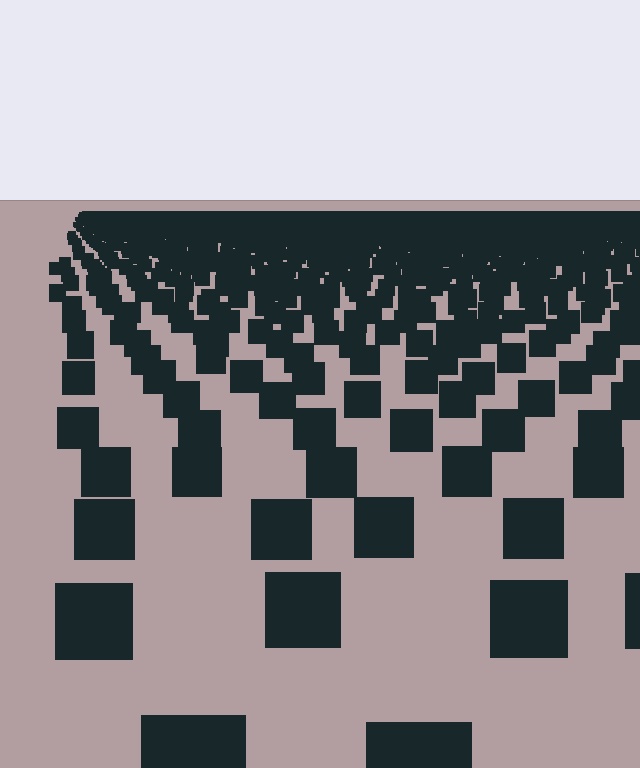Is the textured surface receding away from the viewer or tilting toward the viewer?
The surface is receding away from the viewer. Texture elements get smaller and denser toward the top.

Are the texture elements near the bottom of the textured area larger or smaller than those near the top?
Larger. Near the bottom, elements are closer to the viewer and appear at a bigger on-screen size.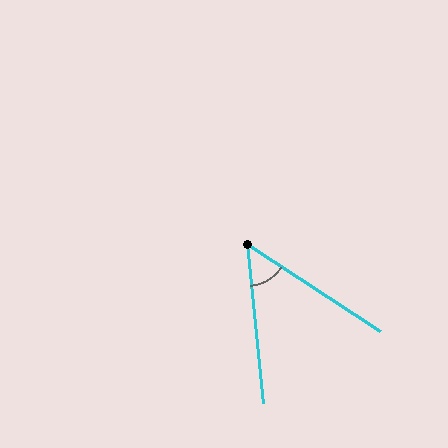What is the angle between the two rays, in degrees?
Approximately 51 degrees.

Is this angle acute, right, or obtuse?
It is acute.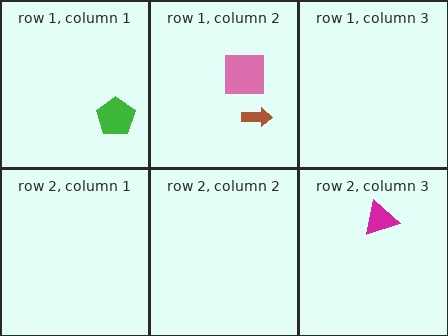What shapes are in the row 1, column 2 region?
The brown arrow, the pink square.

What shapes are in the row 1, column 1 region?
The green pentagon.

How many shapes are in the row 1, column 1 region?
1.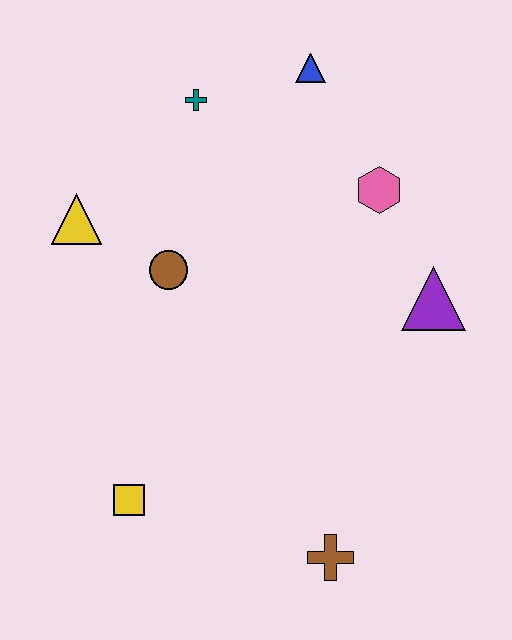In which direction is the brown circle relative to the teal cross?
The brown circle is below the teal cross.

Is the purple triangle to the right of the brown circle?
Yes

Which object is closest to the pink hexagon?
The purple triangle is closest to the pink hexagon.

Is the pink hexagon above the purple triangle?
Yes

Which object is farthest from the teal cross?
The brown cross is farthest from the teal cross.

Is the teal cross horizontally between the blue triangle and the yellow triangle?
Yes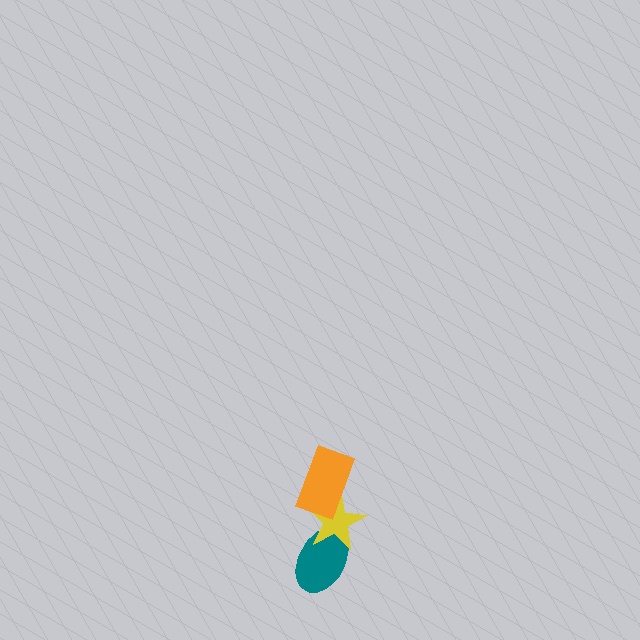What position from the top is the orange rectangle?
The orange rectangle is 1st from the top.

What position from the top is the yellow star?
The yellow star is 2nd from the top.